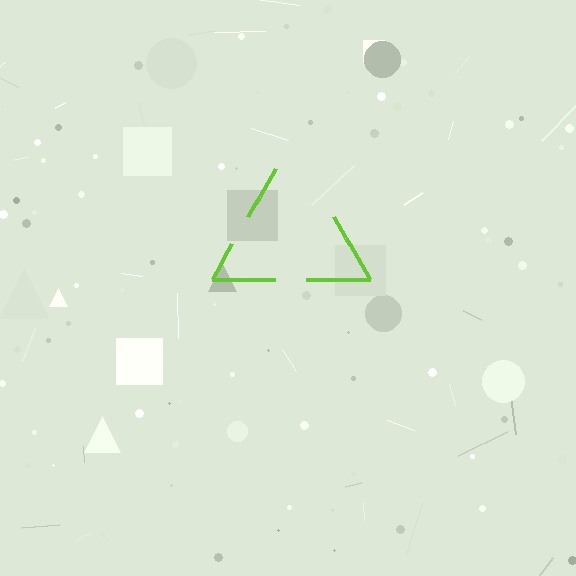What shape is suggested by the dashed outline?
The dashed outline suggests a triangle.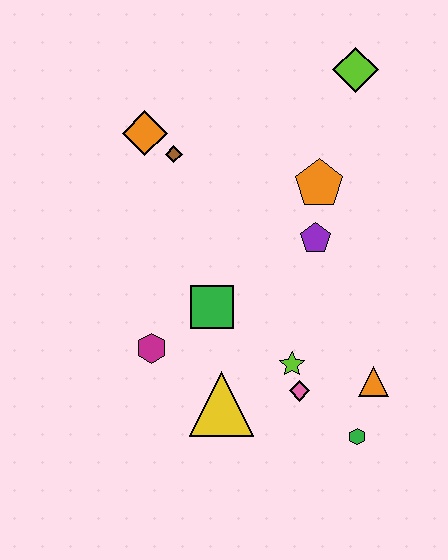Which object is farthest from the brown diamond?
The green hexagon is farthest from the brown diamond.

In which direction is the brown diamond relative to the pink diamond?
The brown diamond is above the pink diamond.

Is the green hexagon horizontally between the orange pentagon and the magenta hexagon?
No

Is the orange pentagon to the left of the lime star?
No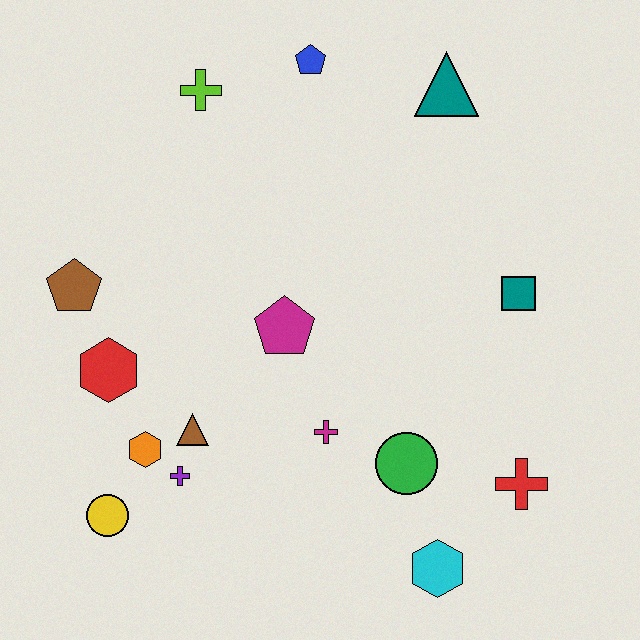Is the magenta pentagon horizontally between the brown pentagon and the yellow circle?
No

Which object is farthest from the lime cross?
The cyan hexagon is farthest from the lime cross.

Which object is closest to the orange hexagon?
The purple cross is closest to the orange hexagon.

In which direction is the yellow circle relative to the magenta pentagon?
The yellow circle is below the magenta pentagon.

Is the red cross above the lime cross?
No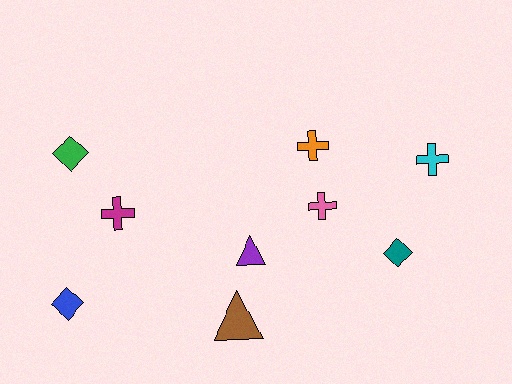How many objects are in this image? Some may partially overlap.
There are 9 objects.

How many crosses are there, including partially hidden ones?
There are 4 crosses.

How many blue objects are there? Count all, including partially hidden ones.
There is 1 blue object.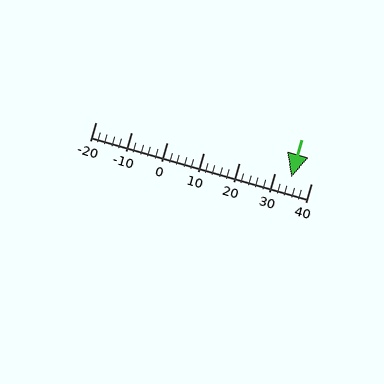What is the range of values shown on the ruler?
The ruler shows values from -20 to 40.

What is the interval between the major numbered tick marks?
The major tick marks are spaced 10 units apart.